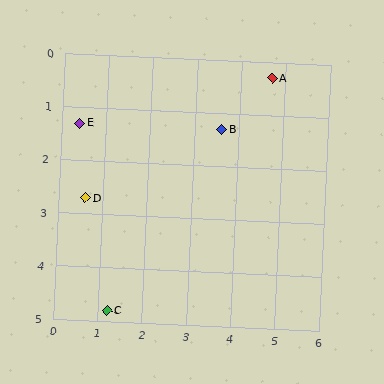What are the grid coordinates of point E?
Point E is at approximately (0.4, 1.3).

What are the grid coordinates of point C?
Point C is at approximately (1.2, 4.8).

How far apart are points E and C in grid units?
Points E and C are about 3.6 grid units apart.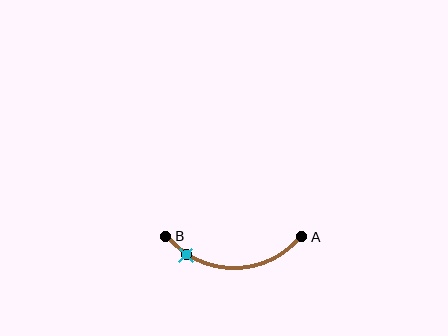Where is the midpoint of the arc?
The arc midpoint is the point on the curve farthest from the straight line joining A and B. It sits below that line.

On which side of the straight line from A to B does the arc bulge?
The arc bulges below the straight line connecting A and B.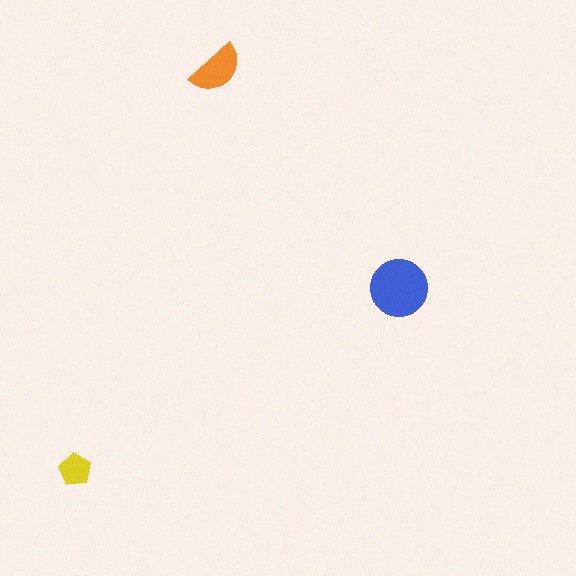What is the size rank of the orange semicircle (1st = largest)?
2nd.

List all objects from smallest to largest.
The yellow pentagon, the orange semicircle, the blue circle.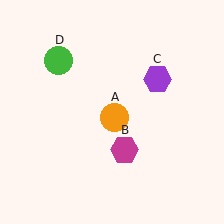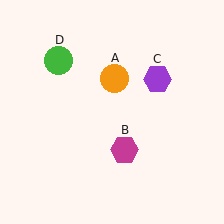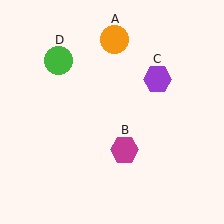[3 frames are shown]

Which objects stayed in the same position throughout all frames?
Magenta hexagon (object B) and purple hexagon (object C) and green circle (object D) remained stationary.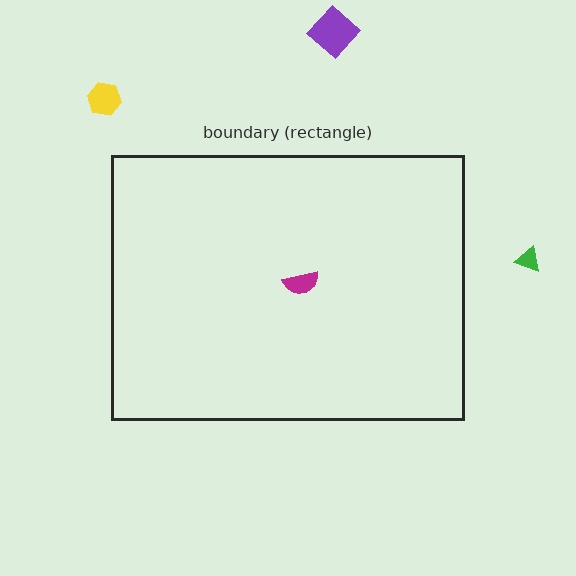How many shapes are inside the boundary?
1 inside, 3 outside.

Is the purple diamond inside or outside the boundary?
Outside.